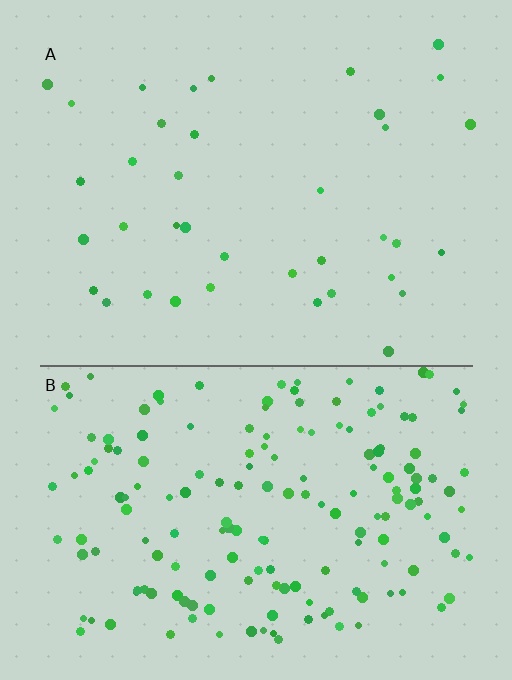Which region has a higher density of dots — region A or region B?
B (the bottom).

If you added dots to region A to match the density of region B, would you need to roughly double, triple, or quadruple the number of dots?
Approximately quadruple.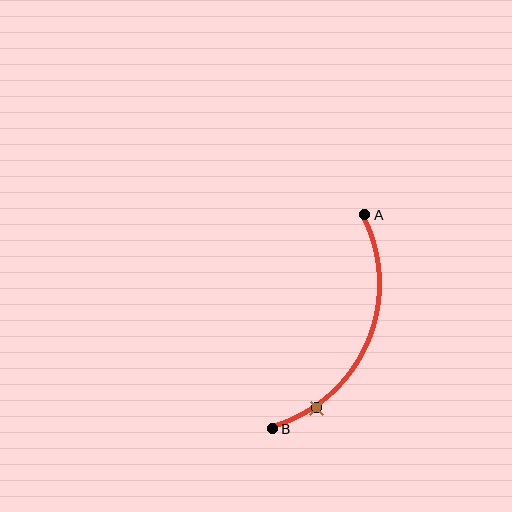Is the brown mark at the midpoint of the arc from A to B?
No. The brown mark lies on the arc but is closer to endpoint B. The arc midpoint would be at the point on the curve equidistant along the arc from both A and B.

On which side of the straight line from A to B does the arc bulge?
The arc bulges to the right of the straight line connecting A and B.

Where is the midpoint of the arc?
The arc midpoint is the point on the curve farthest from the straight line joining A and B. It sits to the right of that line.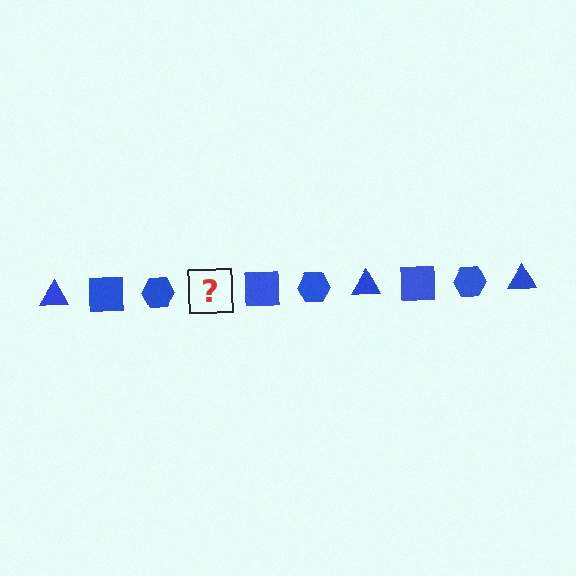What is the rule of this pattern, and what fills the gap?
The rule is that the pattern cycles through triangle, square, hexagon shapes in blue. The gap should be filled with a blue triangle.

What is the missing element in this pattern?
The missing element is a blue triangle.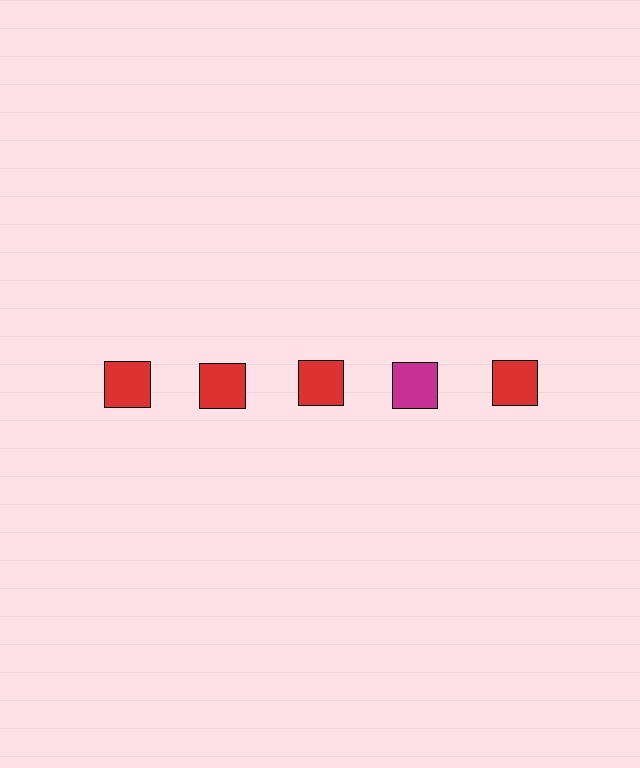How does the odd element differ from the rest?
It has a different color: magenta instead of red.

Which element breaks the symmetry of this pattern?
The magenta square in the top row, second from right column breaks the symmetry. All other shapes are red squares.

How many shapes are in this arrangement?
There are 5 shapes arranged in a grid pattern.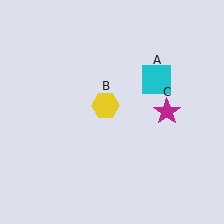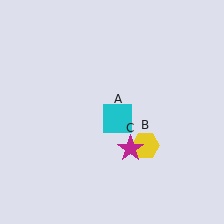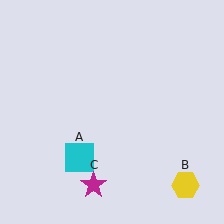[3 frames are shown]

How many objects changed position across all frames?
3 objects changed position: cyan square (object A), yellow hexagon (object B), magenta star (object C).